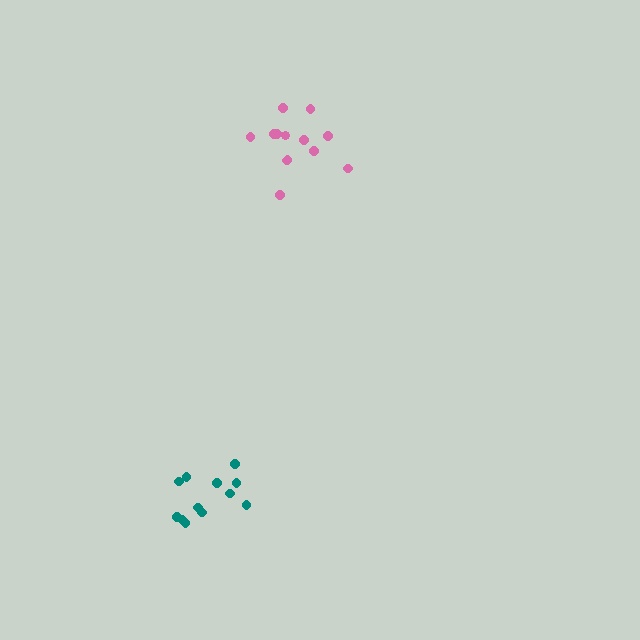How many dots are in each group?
Group 1: 12 dots, Group 2: 13 dots (25 total).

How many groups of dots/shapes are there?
There are 2 groups.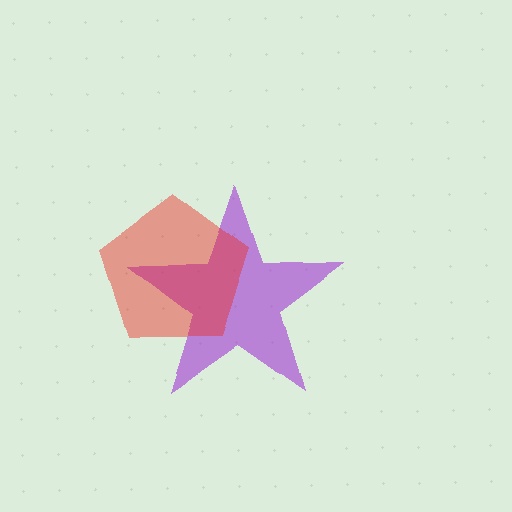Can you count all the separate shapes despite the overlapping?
Yes, there are 2 separate shapes.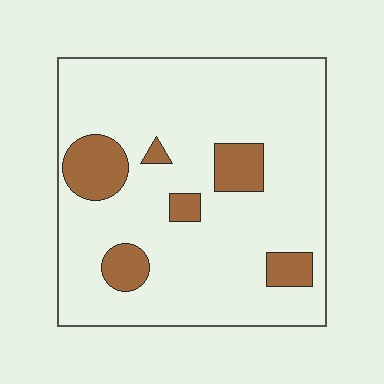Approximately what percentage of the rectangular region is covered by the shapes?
Approximately 15%.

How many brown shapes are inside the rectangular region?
6.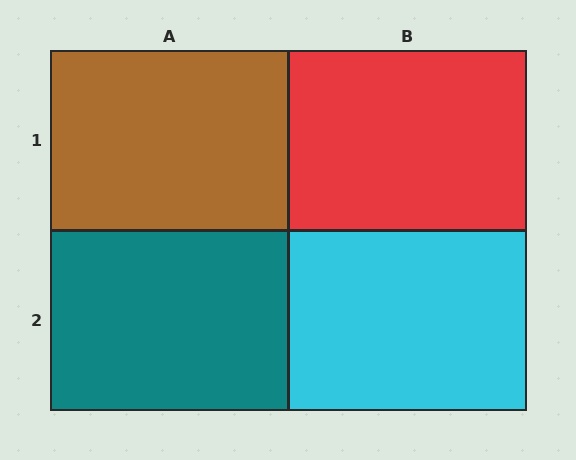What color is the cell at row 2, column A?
Teal.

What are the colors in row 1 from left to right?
Brown, red.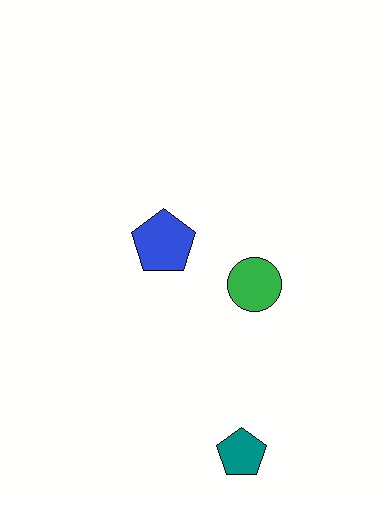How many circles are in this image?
There is 1 circle.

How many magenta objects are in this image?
There are no magenta objects.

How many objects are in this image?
There are 3 objects.